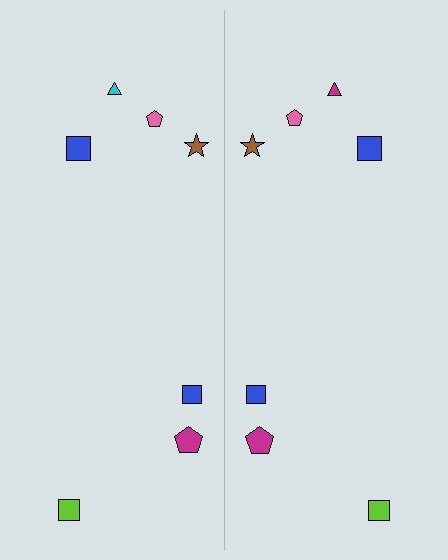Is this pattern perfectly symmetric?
No, the pattern is not perfectly symmetric. The magenta triangle on the right side breaks the symmetry — its mirror counterpart is cyan.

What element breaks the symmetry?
The magenta triangle on the right side breaks the symmetry — its mirror counterpart is cyan.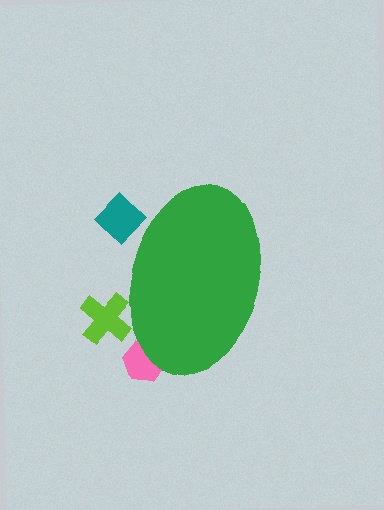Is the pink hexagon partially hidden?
Yes, the pink hexagon is partially hidden behind the green ellipse.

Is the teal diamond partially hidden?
Yes, the teal diamond is partially hidden behind the green ellipse.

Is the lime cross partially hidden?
Yes, the lime cross is partially hidden behind the green ellipse.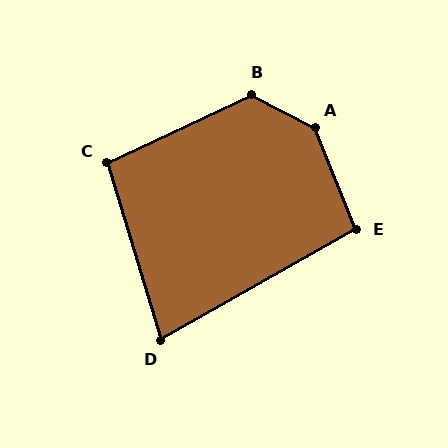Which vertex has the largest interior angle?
A, at approximately 140 degrees.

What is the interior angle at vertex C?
Approximately 98 degrees (obtuse).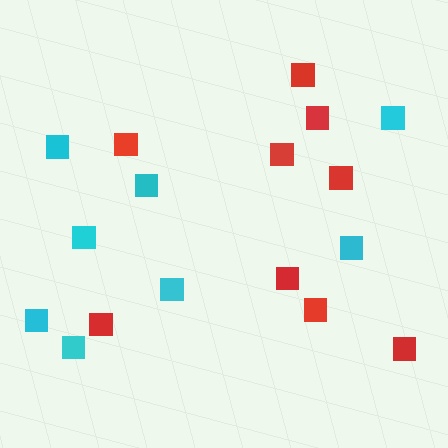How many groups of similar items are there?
There are 2 groups: one group of red squares (9) and one group of cyan squares (8).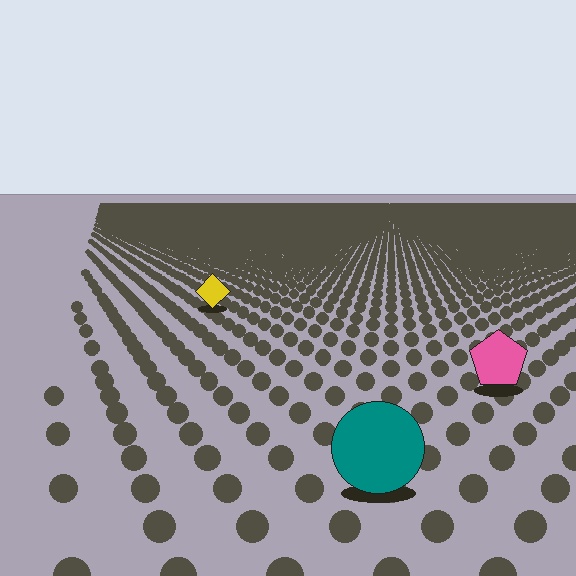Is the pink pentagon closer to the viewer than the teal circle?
No. The teal circle is closer — you can tell from the texture gradient: the ground texture is coarser near it.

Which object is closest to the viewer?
The teal circle is closest. The texture marks near it are larger and more spread out.